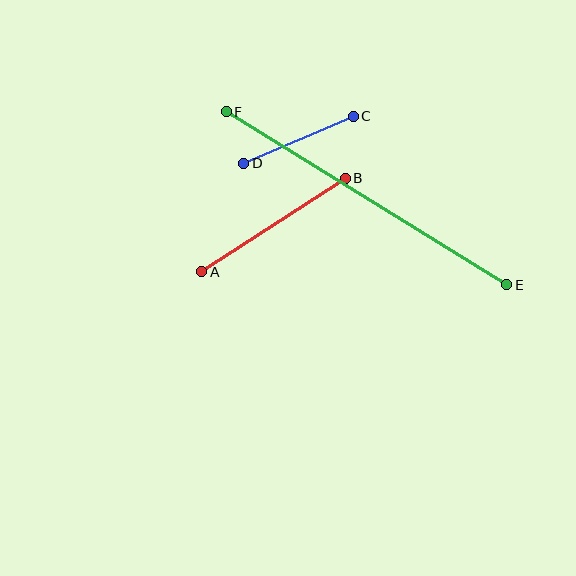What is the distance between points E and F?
The distance is approximately 329 pixels.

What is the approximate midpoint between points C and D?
The midpoint is at approximately (298, 140) pixels.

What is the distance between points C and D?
The distance is approximately 119 pixels.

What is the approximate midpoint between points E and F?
The midpoint is at approximately (366, 198) pixels.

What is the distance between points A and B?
The distance is approximately 172 pixels.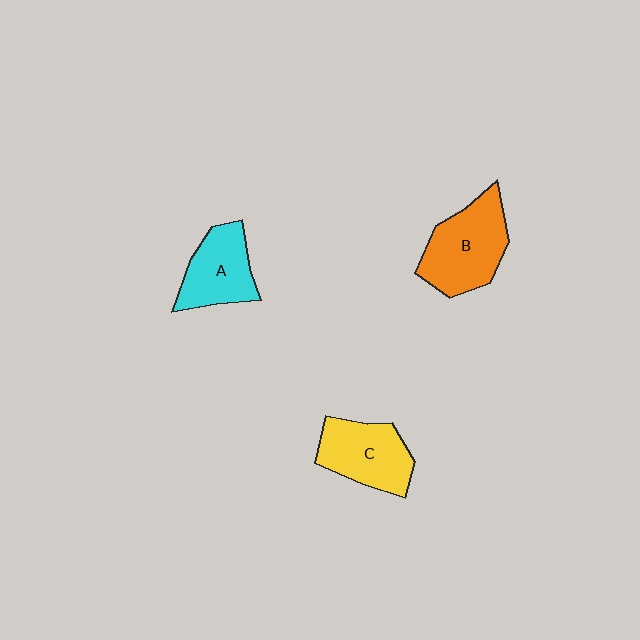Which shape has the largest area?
Shape B (orange).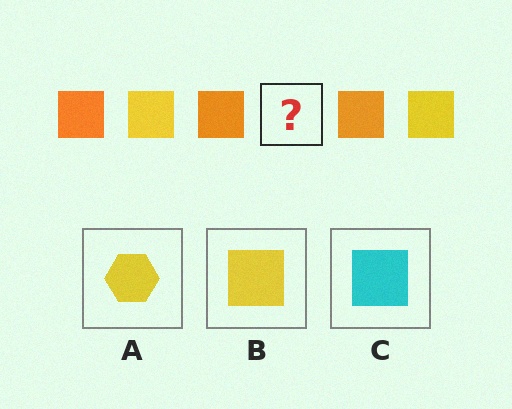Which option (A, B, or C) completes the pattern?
B.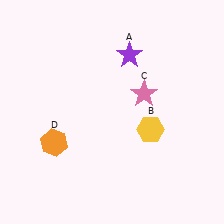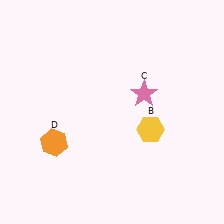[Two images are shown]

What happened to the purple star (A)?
The purple star (A) was removed in Image 2. It was in the top-right area of Image 1.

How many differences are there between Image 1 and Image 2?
There is 1 difference between the two images.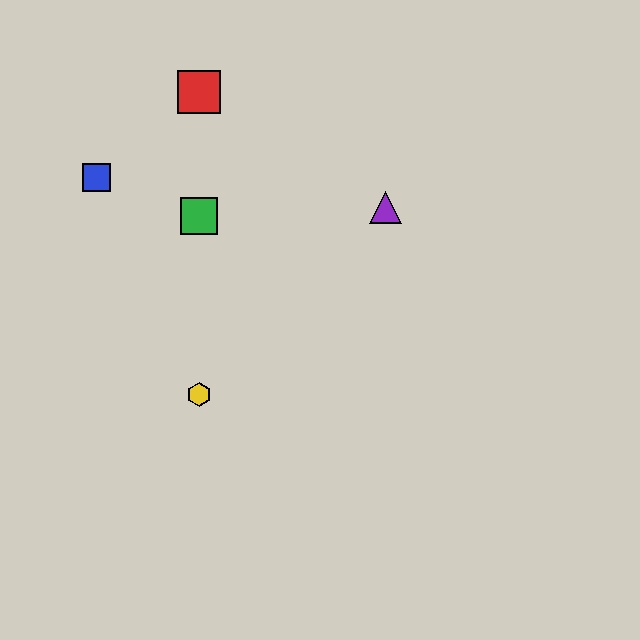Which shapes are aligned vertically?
The red square, the green square, the yellow hexagon are aligned vertically.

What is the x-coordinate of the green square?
The green square is at x≈199.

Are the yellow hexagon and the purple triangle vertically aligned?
No, the yellow hexagon is at x≈199 and the purple triangle is at x≈385.